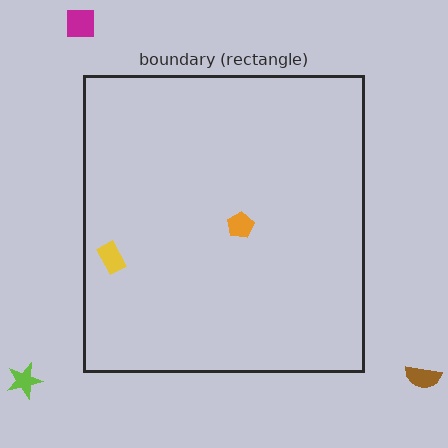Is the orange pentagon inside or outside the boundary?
Inside.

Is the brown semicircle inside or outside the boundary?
Outside.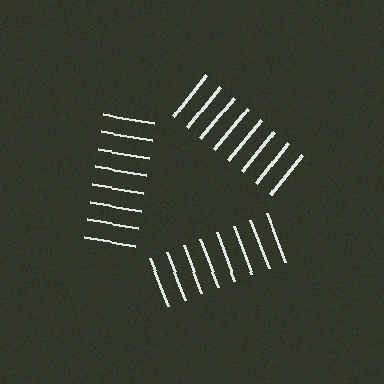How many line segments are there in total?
24 — 8 along each of the 3 edges.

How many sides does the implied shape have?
3 sides — the line-ends trace a triangle.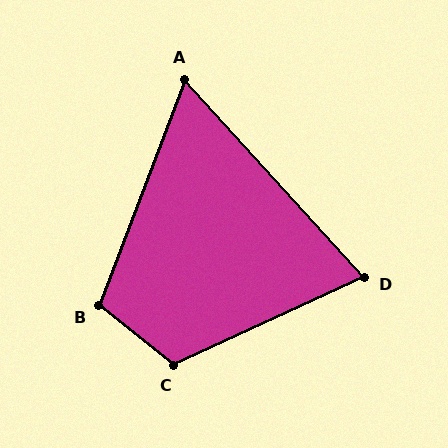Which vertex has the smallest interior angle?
A, at approximately 63 degrees.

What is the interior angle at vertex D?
Approximately 73 degrees (acute).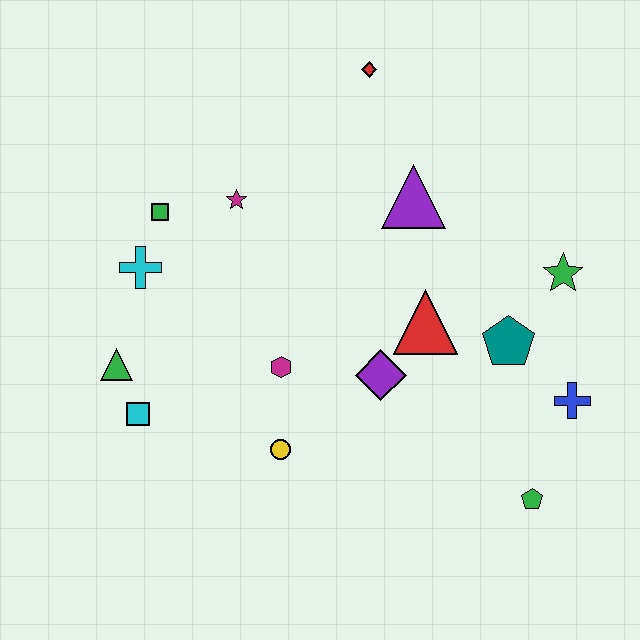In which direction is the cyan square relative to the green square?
The cyan square is below the green square.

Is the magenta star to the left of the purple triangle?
Yes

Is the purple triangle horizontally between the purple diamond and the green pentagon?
Yes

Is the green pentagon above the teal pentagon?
No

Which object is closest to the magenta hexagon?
The yellow circle is closest to the magenta hexagon.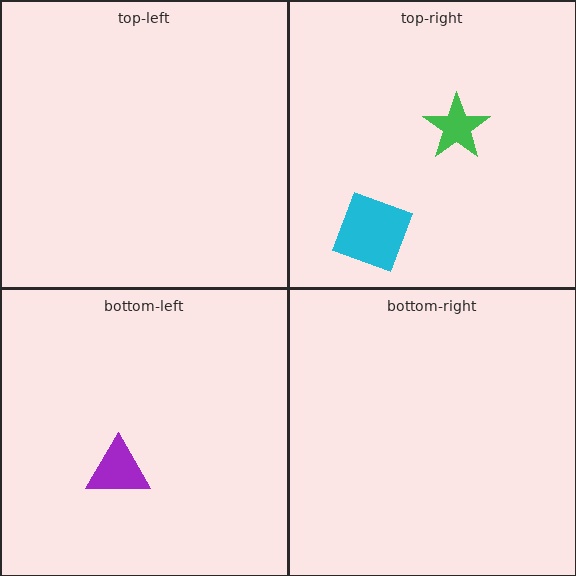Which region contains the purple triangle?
The bottom-left region.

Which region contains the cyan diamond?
The top-right region.